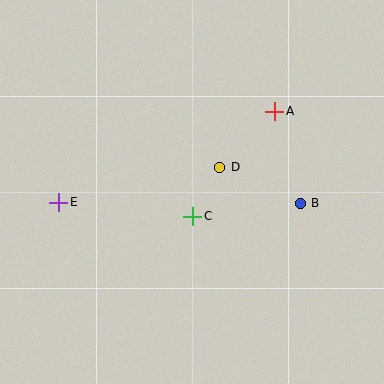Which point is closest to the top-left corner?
Point E is closest to the top-left corner.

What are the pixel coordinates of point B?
Point B is at (300, 203).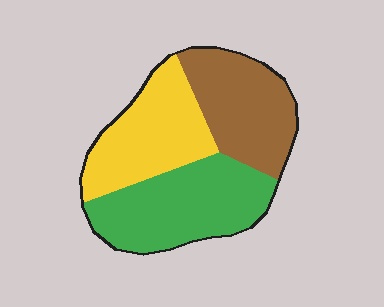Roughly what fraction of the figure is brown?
Brown covers roughly 30% of the figure.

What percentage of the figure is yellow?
Yellow takes up between a sixth and a third of the figure.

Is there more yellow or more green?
Green.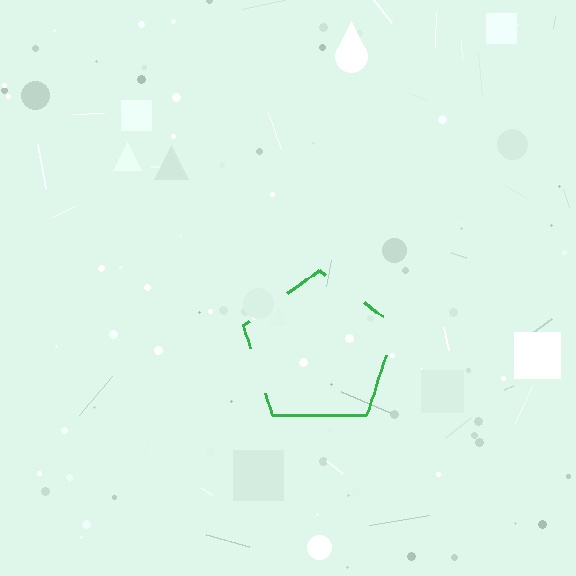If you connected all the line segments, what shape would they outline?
They would outline a pentagon.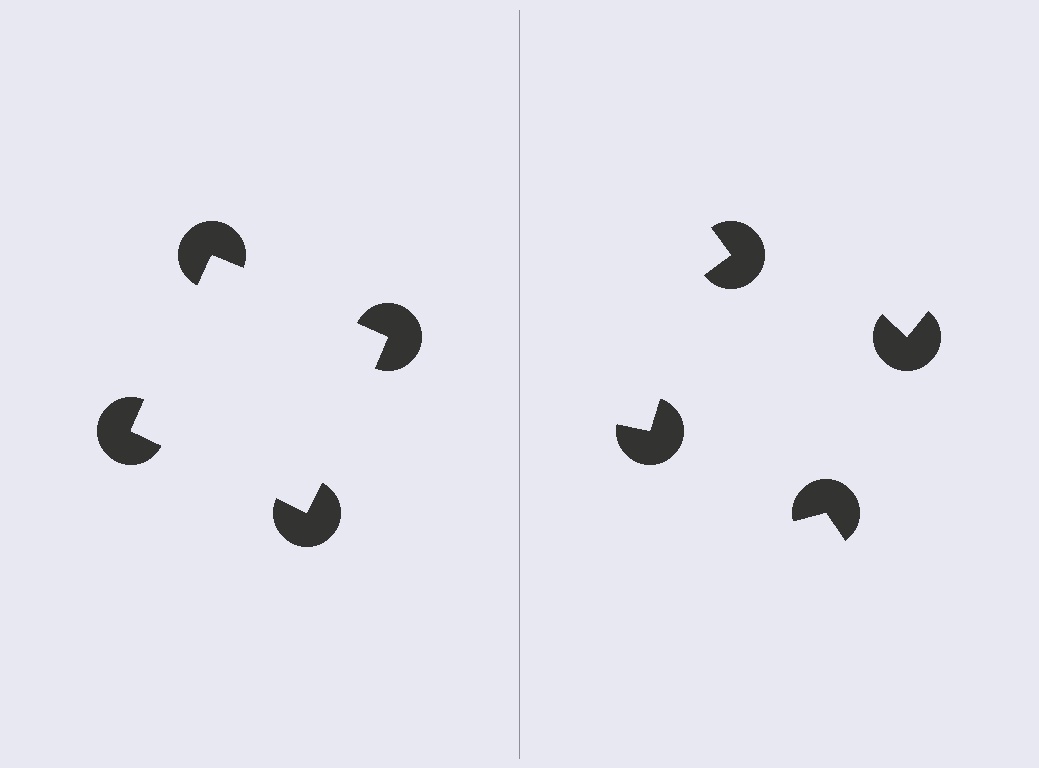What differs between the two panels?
The pac-man discs are positioned identically on both sides; only the wedge orientations differ. On the left they align to a square; on the right they are misaligned.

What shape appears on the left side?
An illusory square.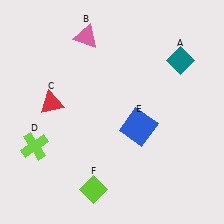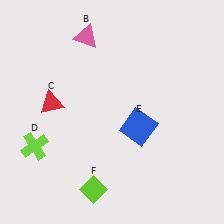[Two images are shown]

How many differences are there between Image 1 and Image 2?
There is 1 difference between the two images.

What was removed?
The teal diamond (A) was removed in Image 2.